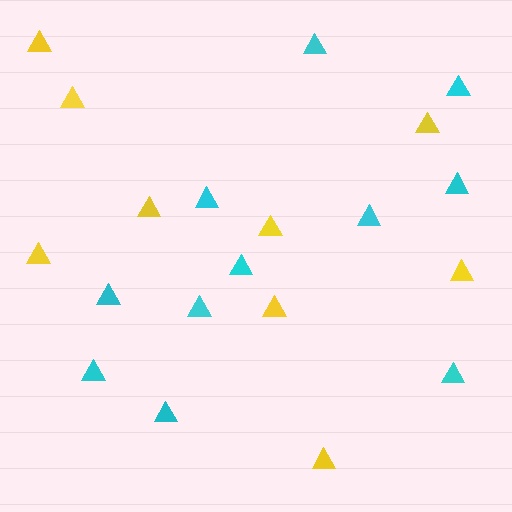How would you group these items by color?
There are 2 groups: one group of cyan triangles (11) and one group of yellow triangles (9).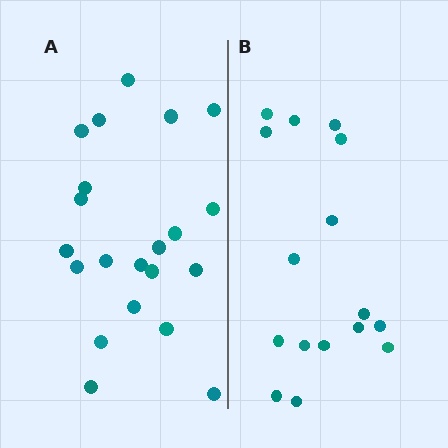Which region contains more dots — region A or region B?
Region A (the left region) has more dots.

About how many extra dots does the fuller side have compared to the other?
Region A has about 5 more dots than region B.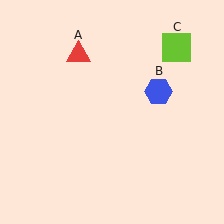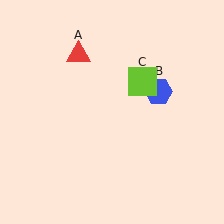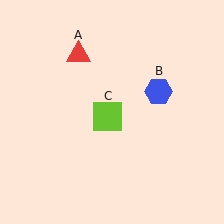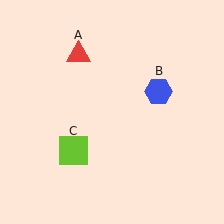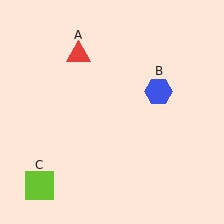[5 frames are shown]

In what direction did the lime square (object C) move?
The lime square (object C) moved down and to the left.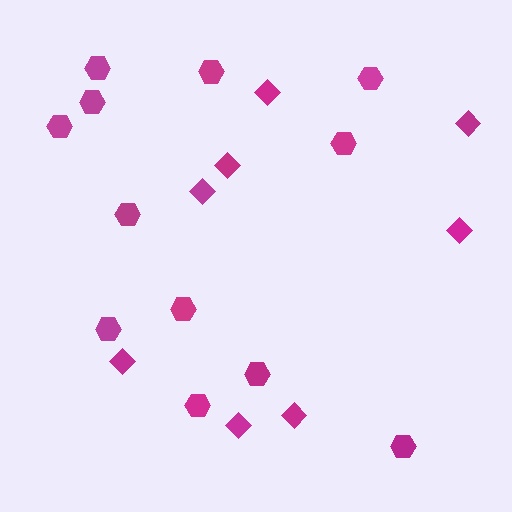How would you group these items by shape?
There are 2 groups: one group of hexagons (12) and one group of diamonds (8).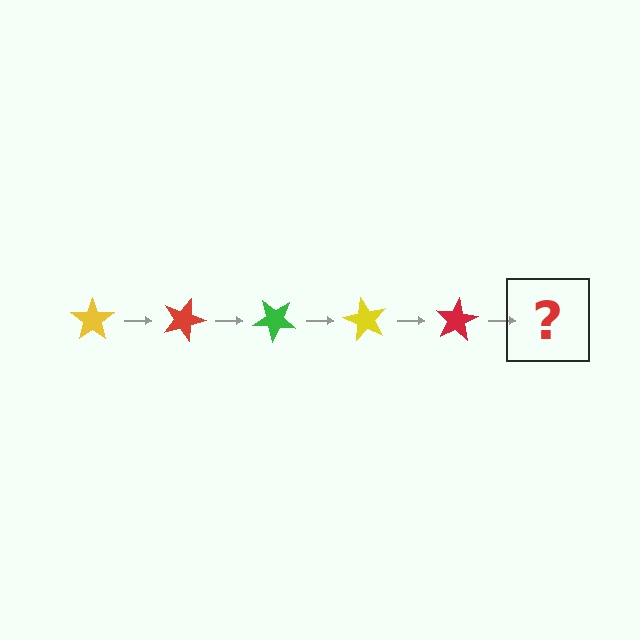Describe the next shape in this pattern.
It should be a green star, rotated 100 degrees from the start.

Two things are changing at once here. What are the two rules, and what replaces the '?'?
The two rules are that it rotates 20 degrees each step and the color cycles through yellow, red, and green. The '?' should be a green star, rotated 100 degrees from the start.